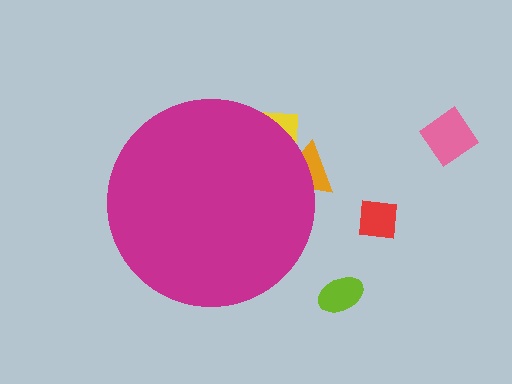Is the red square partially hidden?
No, the red square is fully visible.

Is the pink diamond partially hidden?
No, the pink diamond is fully visible.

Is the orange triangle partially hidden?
Yes, the orange triangle is partially hidden behind the magenta circle.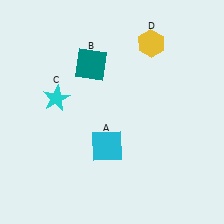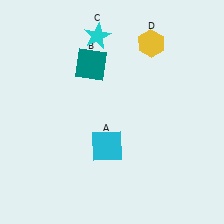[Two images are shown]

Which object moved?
The cyan star (C) moved up.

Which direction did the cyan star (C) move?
The cyan star (C) moved up.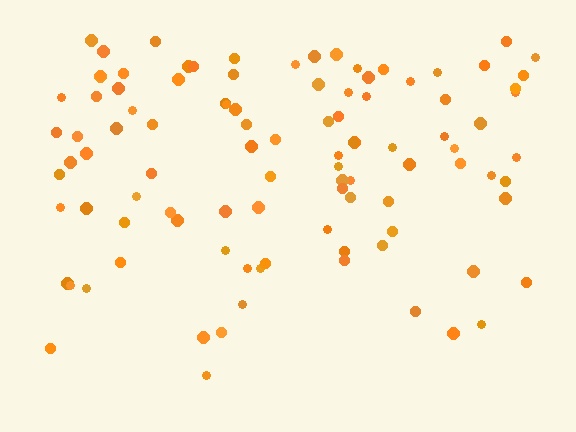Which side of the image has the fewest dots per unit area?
The bottom.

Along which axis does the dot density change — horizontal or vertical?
Vertical.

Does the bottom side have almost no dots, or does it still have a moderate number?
Still a moderate number, just noticeably fewer than the top.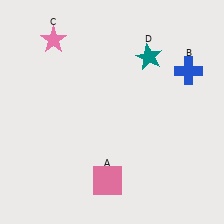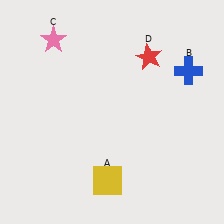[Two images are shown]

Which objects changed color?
A changed from pink to yellow. D changed from teal to red.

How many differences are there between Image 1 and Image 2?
There are 2 differences between the two images.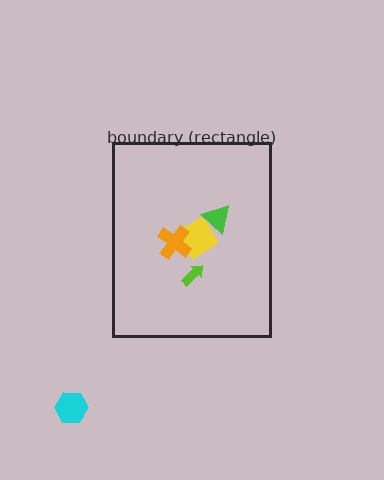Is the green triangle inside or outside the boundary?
Inside.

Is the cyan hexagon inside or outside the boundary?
Outside.